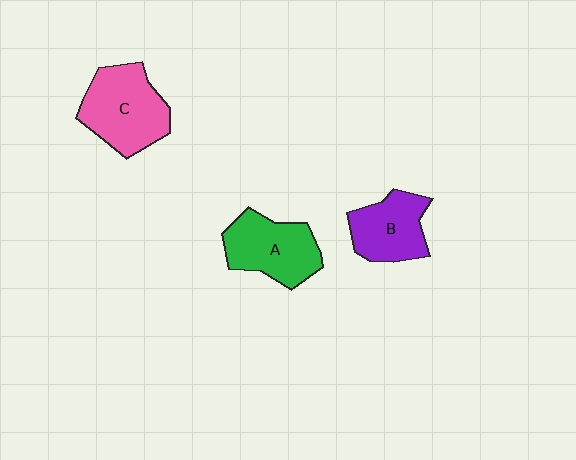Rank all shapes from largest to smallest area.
From largest to smallest: C (pink), A (green), B (purple).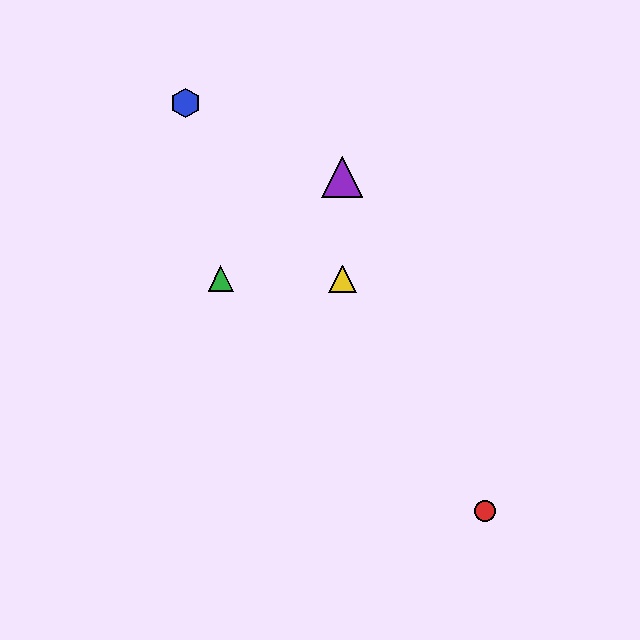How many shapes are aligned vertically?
2 shapes (the yellow triangle, the purple triangle) are aligned vertically.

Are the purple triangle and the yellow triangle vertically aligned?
Yes, both are at x≈342.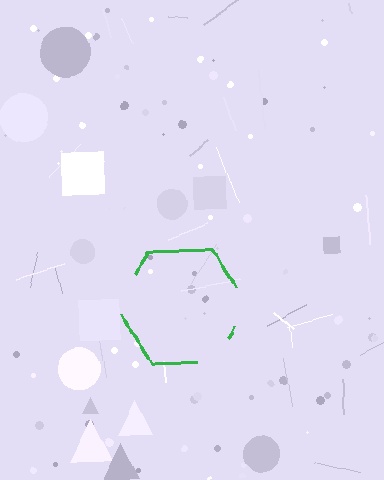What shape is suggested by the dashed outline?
The dashed outline suggests a hexagon.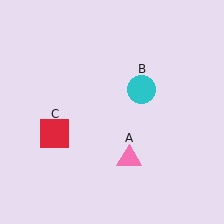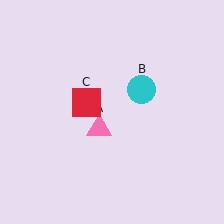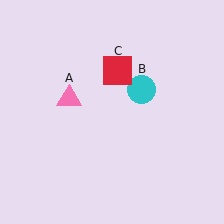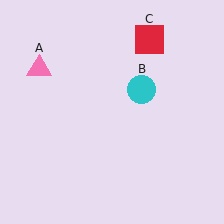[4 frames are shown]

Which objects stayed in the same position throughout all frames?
Cyan circle (object B) remained stationary.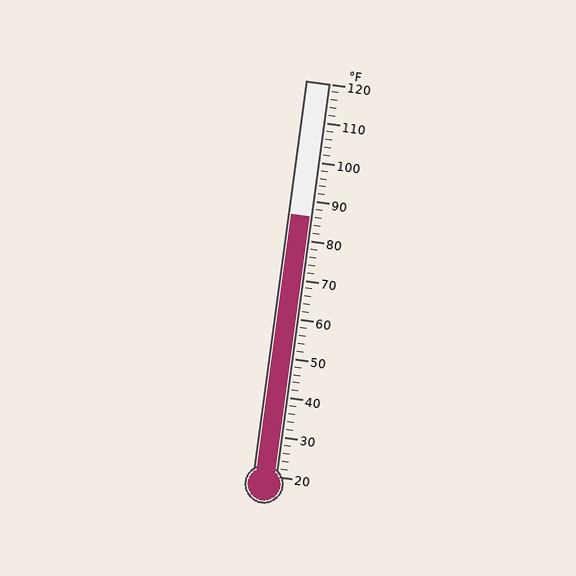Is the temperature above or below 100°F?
The temperature is below 100°F.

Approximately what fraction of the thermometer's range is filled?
The thermometer is filled to approximately 65% of its range.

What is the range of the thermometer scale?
The thermometer scale ranges from 20°F to 120°F.